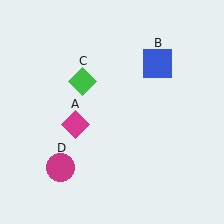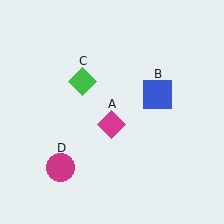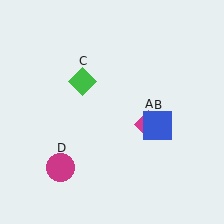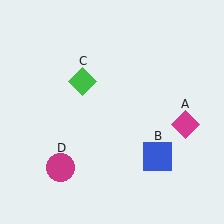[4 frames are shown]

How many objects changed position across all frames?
2 objects changed position: magenta diamond (object A), blue square (object B).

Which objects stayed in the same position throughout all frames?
Green diamond (object C) and magenta circle (object D) remained stationary.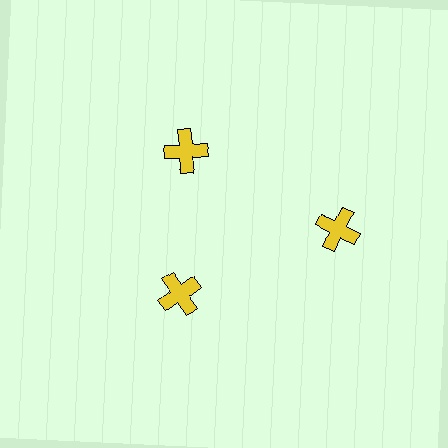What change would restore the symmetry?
The symmetry would be restored by moving it inward, back onto the ring so that all 3 crosses sit at equal angles and equal distance from the center.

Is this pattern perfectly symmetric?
No. The 3 yellow crosses are arranged in a ring, but one element near the 3 o'clock position is pushed outward from the center, breaking the 3-fold rotational symmetry.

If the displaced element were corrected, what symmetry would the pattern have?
It would have 3-fold rotational symmetry — the pattern would map onto itself every 120 degrees.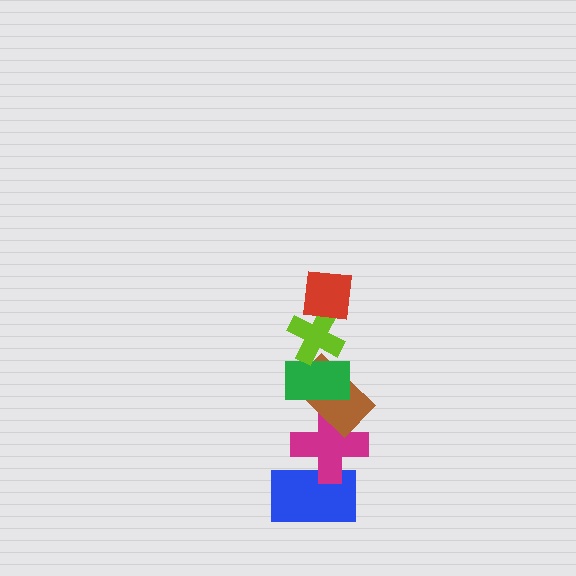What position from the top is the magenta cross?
The magenta cross is 5th from the top.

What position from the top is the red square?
The red square is 1st from the top.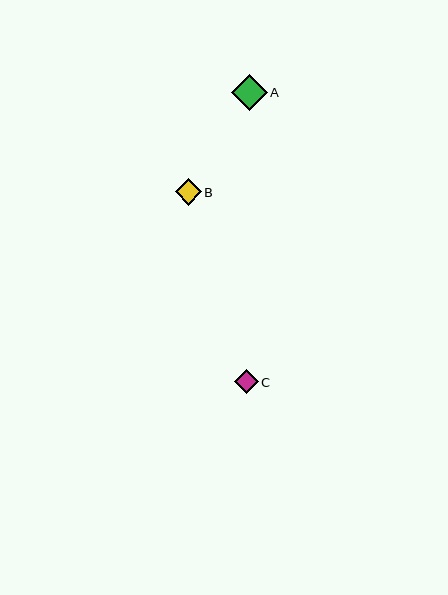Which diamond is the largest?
Diamond A is the largest with a size of approximately 36 pixels.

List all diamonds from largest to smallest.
From largest to smallest: A, B, C.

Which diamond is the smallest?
Diamond C is the smallest with a size of approximately 24 pixels.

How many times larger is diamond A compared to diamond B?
Diamond A is approximately 1.4 times the size of diamond B.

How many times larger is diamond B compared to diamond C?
Diamond B is approximately 1.1 times the size of diamond C.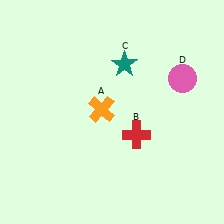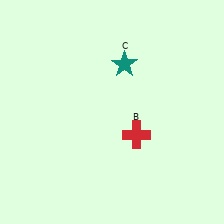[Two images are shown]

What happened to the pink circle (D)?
The pink circle (D) was removed in Image 2. It was in the top-right area of Image 1.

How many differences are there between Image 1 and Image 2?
There are 2 differences between the two images.